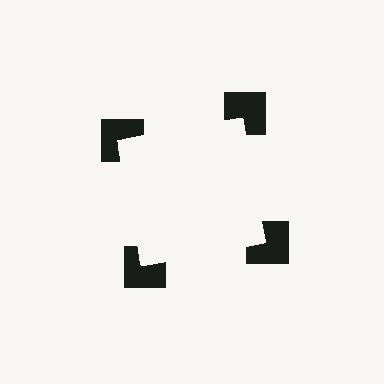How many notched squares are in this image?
There are 4 — one at each vertex of the illusory square.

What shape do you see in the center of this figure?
An illusory square — its edges are inferred from the aligned wedge cuts in the notched squares, not physically drawn.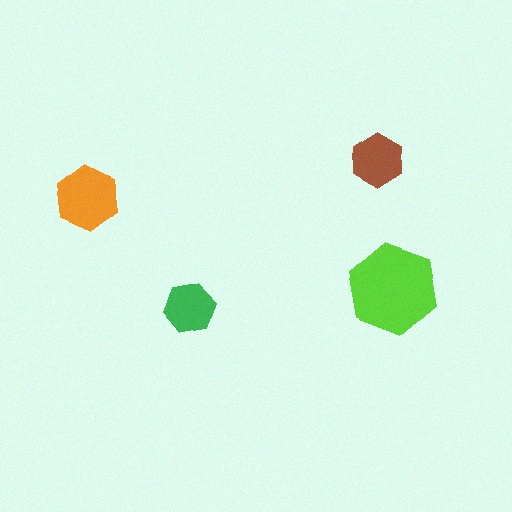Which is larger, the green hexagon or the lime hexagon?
The lime one.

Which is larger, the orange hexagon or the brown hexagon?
The orange one.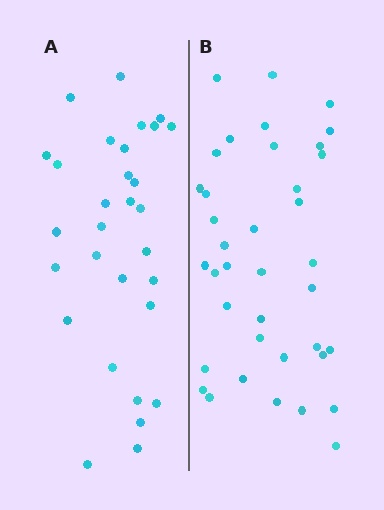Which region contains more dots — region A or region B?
Region B (the right region) has more dots.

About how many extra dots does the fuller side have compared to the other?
Region B has roughly 8 or so more dots than region A.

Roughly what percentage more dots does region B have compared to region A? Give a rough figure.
About 25% more.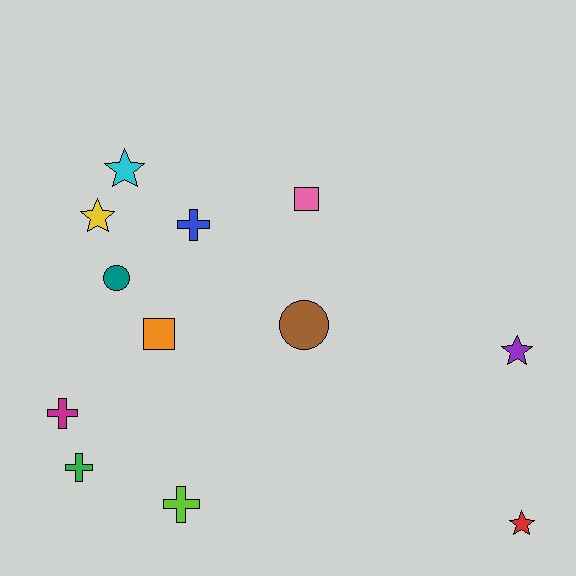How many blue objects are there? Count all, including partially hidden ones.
There is 1 blue object.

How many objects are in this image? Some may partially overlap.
There are 12 objects.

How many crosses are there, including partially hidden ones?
There are 4 crosses.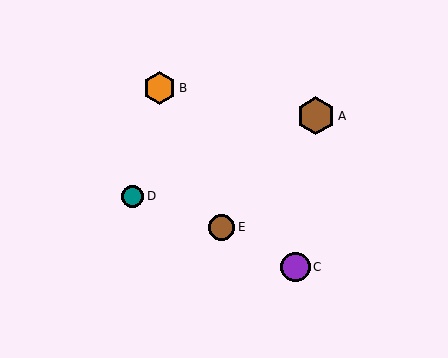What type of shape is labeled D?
Shape D is a teal circle.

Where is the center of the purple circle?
The center of the purple circle is at (296, 267).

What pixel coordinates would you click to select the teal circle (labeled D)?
Click at (133, 196) to select the teal circle D.